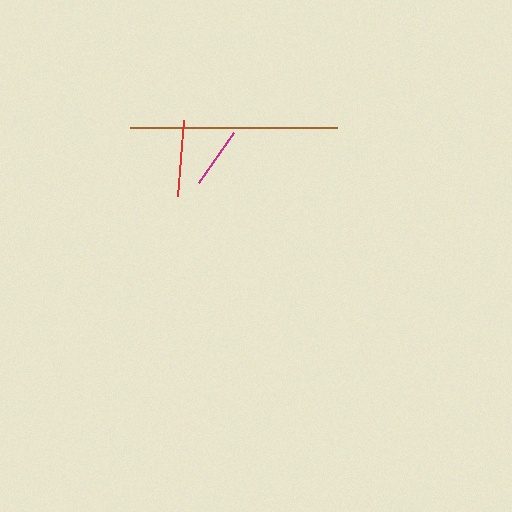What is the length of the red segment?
The red segment is approximately 76 pixels long.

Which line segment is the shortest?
The magenta line is the shortest at approximately 62 pixels.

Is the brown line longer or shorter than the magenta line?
The brown line is longer than the magenta line.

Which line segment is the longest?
The brown line is the longest at approximately 207 pixels.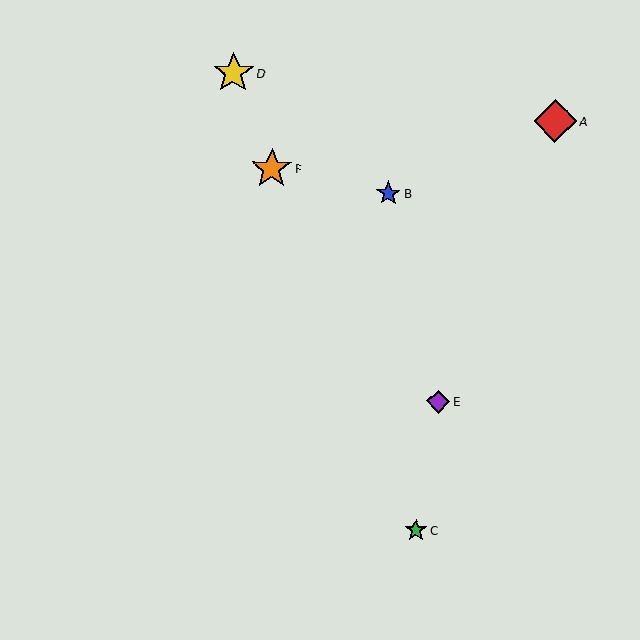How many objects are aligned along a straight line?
3 objects (C, D, F) are aligned along a straight line.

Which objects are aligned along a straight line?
Objects C, D, F are aligned along a straight line.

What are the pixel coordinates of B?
Object B is at (388, 193).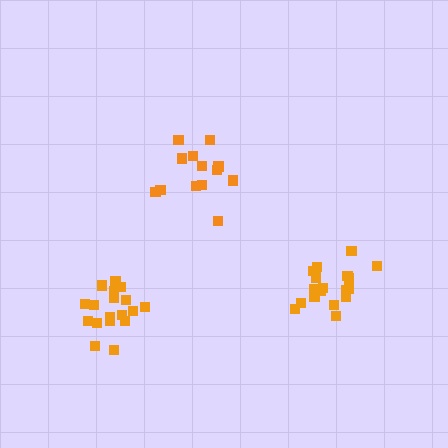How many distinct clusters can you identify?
There are 3 distinct clusters.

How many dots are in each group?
Group 1: 18 dots, Group 2: 13 dots, Group 3: 18 dots (49 total).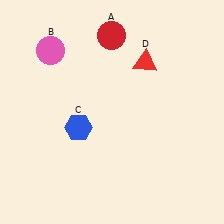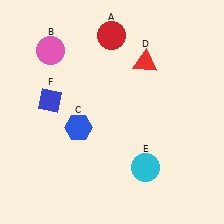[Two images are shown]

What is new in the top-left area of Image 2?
A blue diamond (F) was added in the top-left area of Image 2.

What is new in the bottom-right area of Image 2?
A cyan circle (E) was added in the bottom-right area of Image 2.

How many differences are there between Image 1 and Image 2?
There are 2 differences between the two images.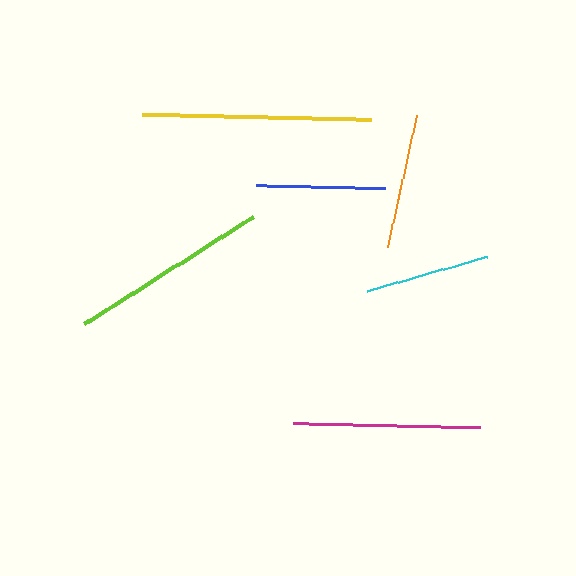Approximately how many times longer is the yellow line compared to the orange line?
The yellow line is approximately 1.7 times the length of the orange line.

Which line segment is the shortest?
The cyan line is the shortest at approximately 125 pixels.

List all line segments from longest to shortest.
From longest to shortest: yellow, lime, magenta, orange, blue, cyan.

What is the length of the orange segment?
The orange segment is approximately 136 pixels long.